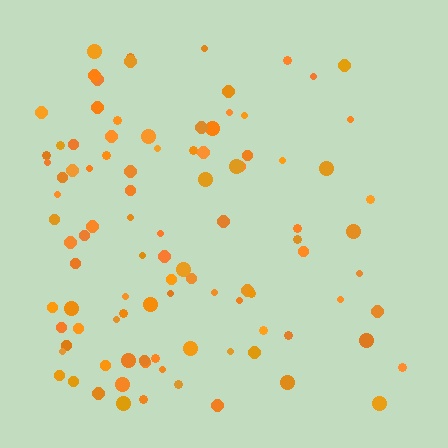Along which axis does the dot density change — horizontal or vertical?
Horizontal.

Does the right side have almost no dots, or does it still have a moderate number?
Still a moderate number, just noticeably fewer than the left.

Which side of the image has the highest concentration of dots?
The left.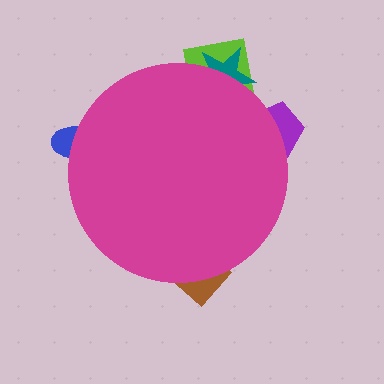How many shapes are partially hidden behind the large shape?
5 shapes are partially hidden.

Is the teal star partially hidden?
Yes, the teal star is partially hidden behind the magenta circle.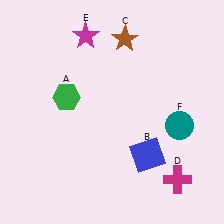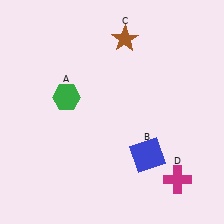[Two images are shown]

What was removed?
The magenta star (E), the teal circle (F) were removed in Image 2.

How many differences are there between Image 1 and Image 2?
There are 2 differences between the two images.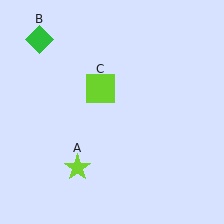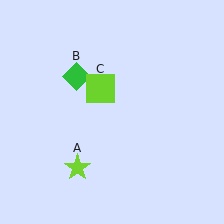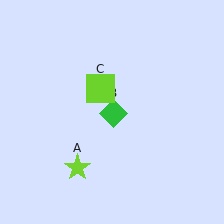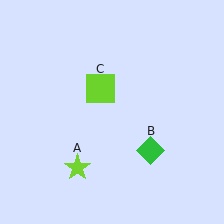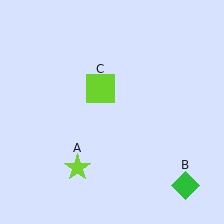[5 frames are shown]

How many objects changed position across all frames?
1 object changed position: green diamond (object B).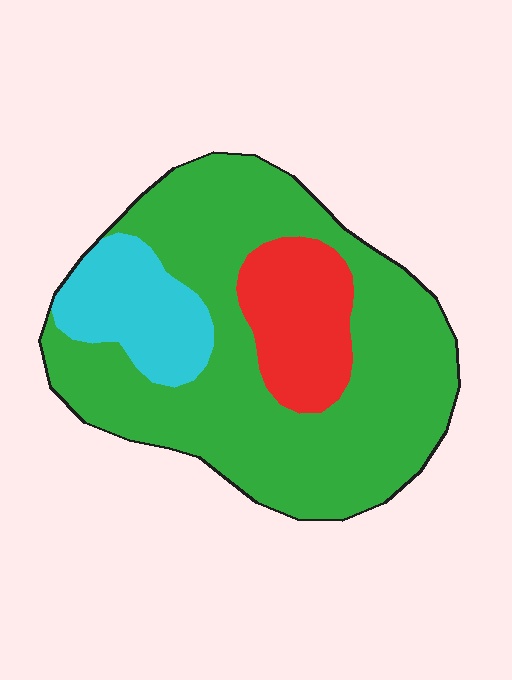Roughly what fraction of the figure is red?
Red takes up about one sixth (1/6) of the figure.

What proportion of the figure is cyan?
Cyan takes up about one sixth (1/6) of the figure.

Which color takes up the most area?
Green, at roughly 70%.